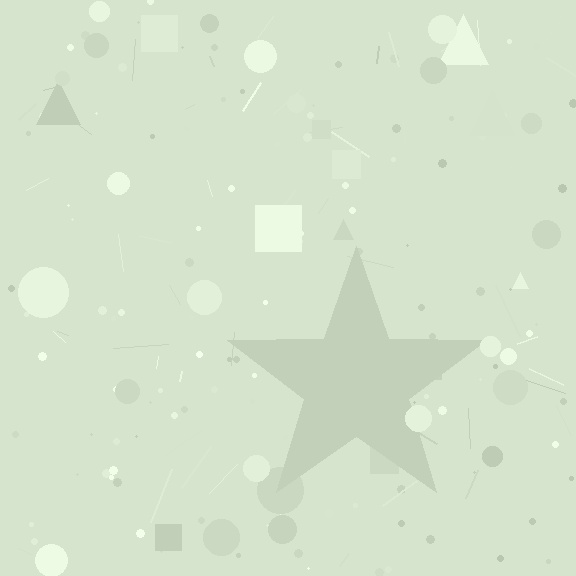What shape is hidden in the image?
A star is hidden in the image.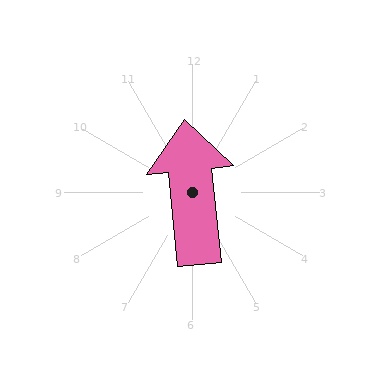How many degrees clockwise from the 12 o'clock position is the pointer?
Approximately 354 degrees.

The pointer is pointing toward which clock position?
Roughly 12 o'clock.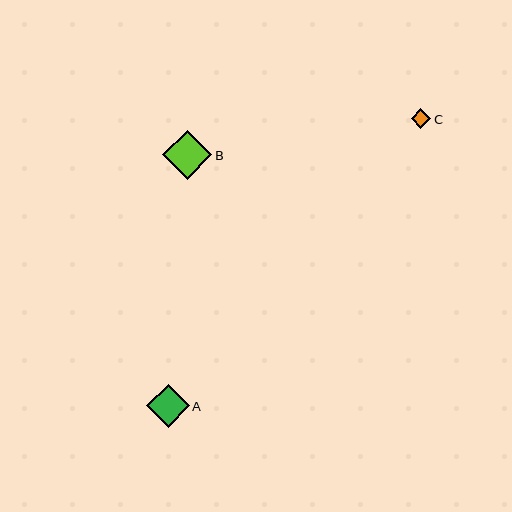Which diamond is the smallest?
Diamond C is the smallest with a size of approximately 19 pixels.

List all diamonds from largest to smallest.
From largest to smallest: B, A, C.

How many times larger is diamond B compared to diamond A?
Diamond B is approximately 1.2 times the size of diamond A.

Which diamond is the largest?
Diamond B is the largest with a size of approximately 49 pixels.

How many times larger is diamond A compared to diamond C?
Diamond A is approximately 2.2 times the size of diamond C.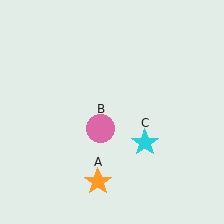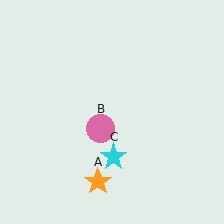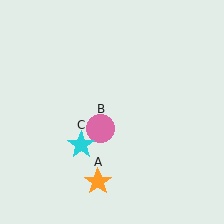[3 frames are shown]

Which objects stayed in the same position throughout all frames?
Orange star (object A) and pink circle (object B) remained stationary.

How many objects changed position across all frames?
1 object changed position: cyan star (object C).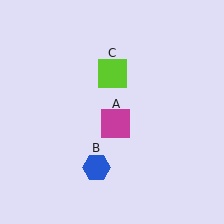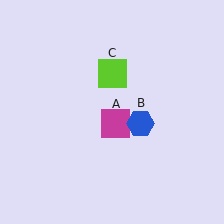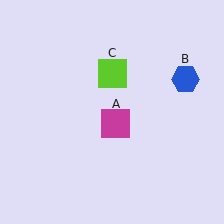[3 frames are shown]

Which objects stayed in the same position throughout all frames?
Magenta square (object A) and lime square (object C) remained stationary.